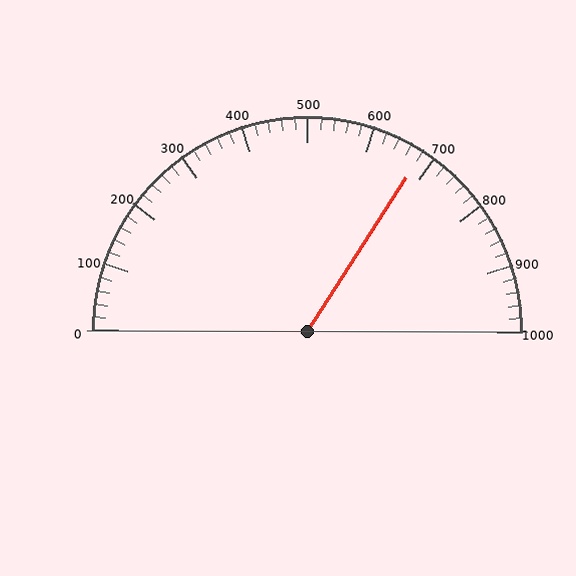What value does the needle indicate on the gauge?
The needle indicates approximately 680.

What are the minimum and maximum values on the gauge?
The gauge ranges from 0 to 1000.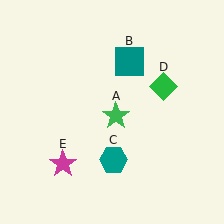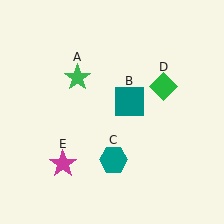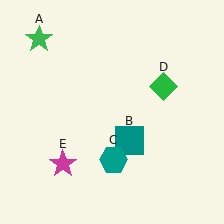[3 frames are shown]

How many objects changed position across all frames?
2 objects changed position: green star (object A), teal square (object B).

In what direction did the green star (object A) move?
The green star (object A) moved up and to the left.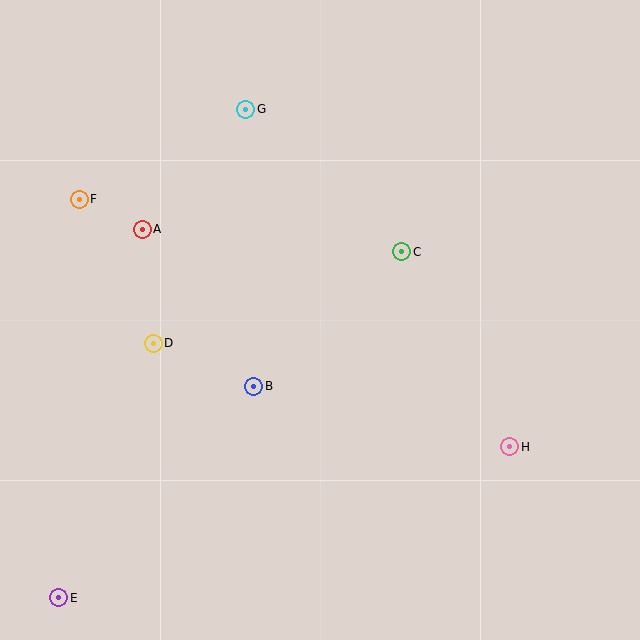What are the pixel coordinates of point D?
Point D is at (153, 343).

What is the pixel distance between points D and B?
The distance between D and B is 110 pixels.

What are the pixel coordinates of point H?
Point H is at (510, 447).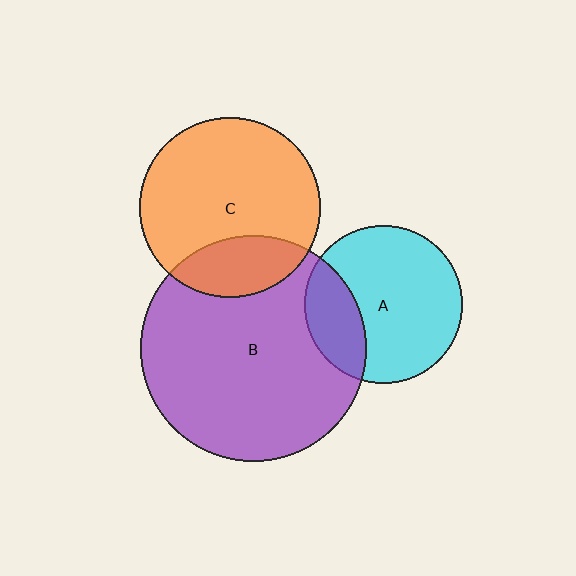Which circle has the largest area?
Circle B (purple).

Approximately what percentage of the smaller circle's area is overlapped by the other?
Approximately 25%.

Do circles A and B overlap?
Yes.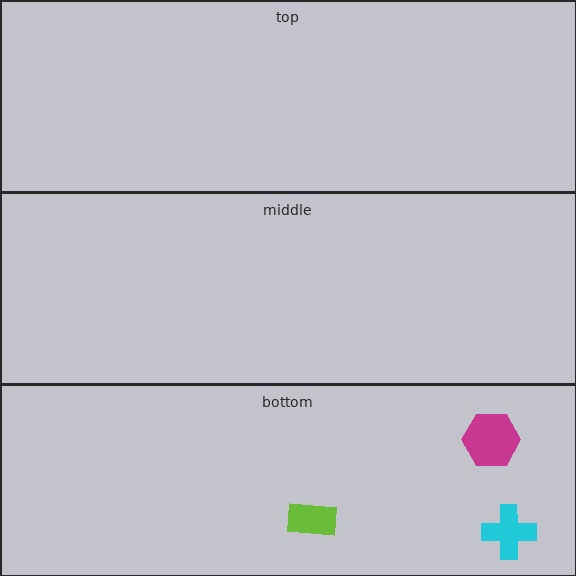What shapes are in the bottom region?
The lime rectangle, the cyan cross, the magenta hexagon.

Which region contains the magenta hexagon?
The bottom region.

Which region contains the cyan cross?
The bottom region.